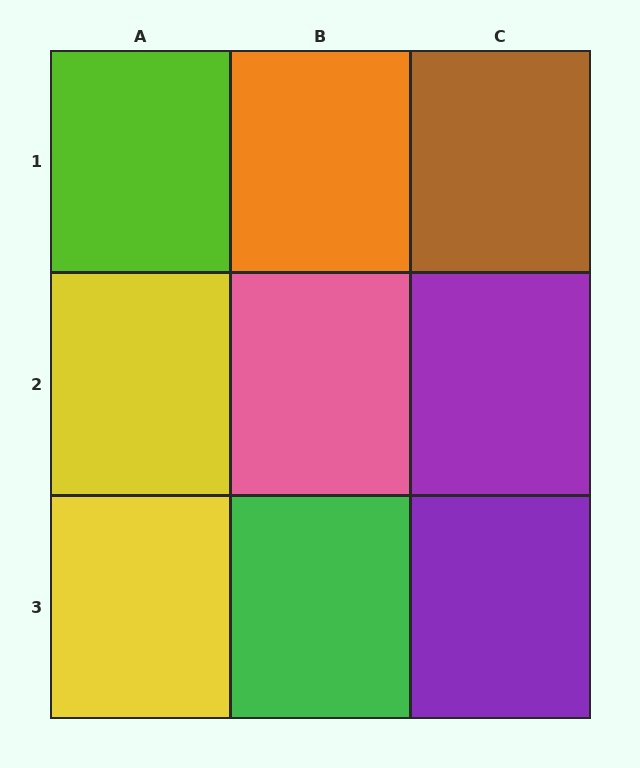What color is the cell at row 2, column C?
Purple.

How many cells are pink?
1 cell is pink.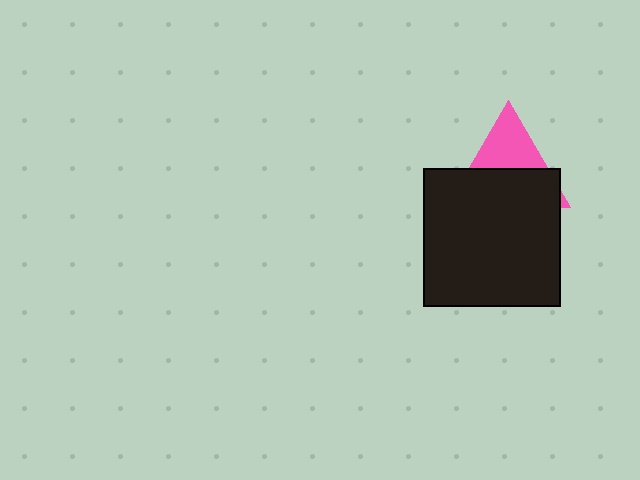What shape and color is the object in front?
The object in front is a black square.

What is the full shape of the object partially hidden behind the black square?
The partially hidden object is a pink triangle.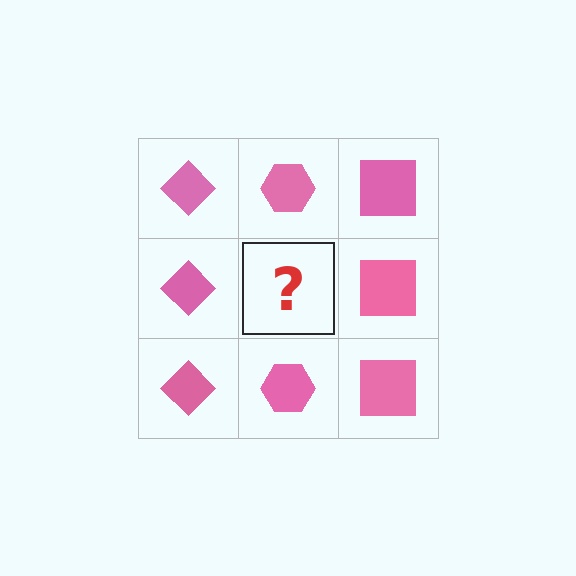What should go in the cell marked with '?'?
The missing cell should contain a pink hexagon.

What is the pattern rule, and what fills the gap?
The rule is that each column has a consistent shape. The gap should be filled with a pink hexagon.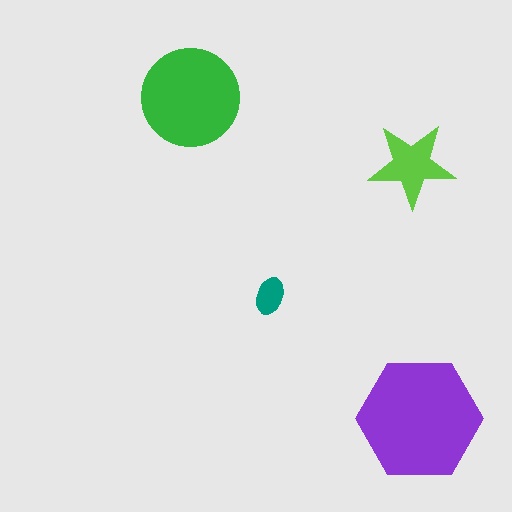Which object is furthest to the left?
The green circle is leftmost.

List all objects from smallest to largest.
The teal ellipse, the lime star, the green circle, the purple hexagon.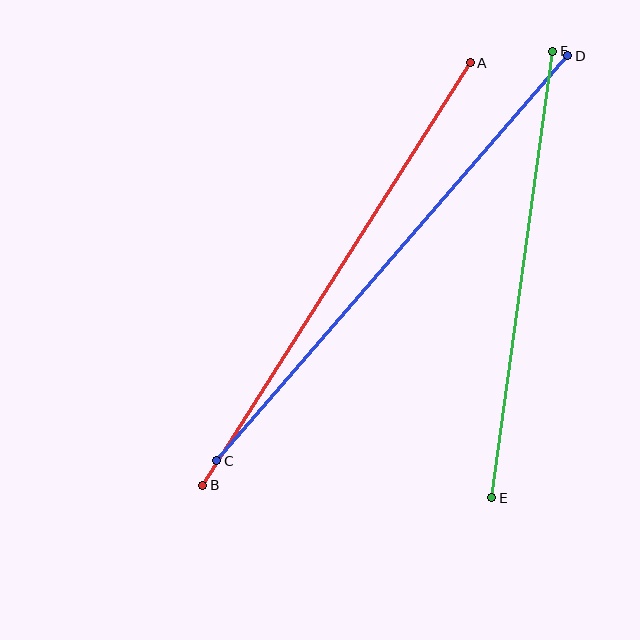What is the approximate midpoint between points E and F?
The midpoint is at approximately (522, 275) pixels.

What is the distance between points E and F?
The distance is approximately 451 pixels.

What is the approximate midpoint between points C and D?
The midpoint is at approximately (392, 258) pixels.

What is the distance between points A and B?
The distance is approximately 500 pixels.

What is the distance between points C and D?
The distance is approximately 536 pixels.